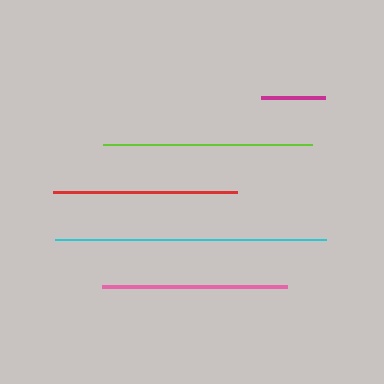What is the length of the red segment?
The red segment is approximately 184 pixels long.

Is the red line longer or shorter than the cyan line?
The cyan line is longer than the red line.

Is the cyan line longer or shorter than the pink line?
The cyan line is longer than the pink line.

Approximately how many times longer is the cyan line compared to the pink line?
The cyan line is approximately 1.5 times the length of the pink line.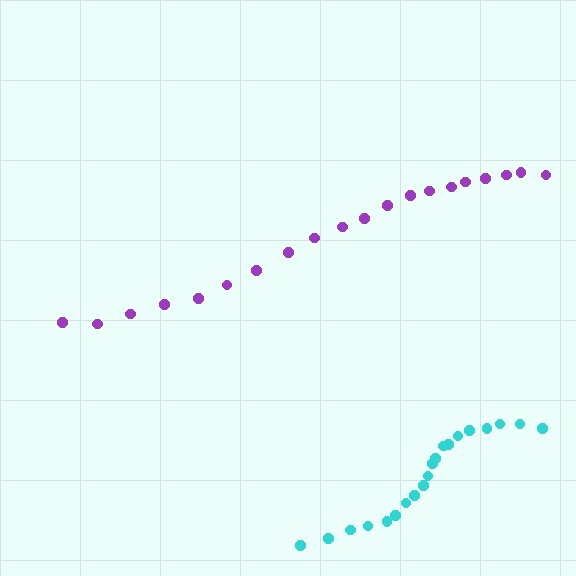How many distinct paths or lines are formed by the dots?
There are 2 distinct paths.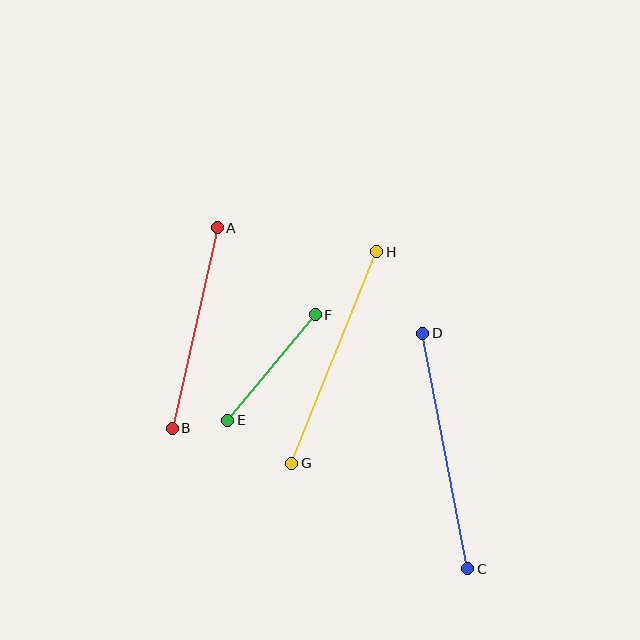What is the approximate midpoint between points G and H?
The midpoint is at approximately (334, 358) pixels.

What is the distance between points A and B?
The distance is approximately 205 pixels.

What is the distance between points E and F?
The distance is approximately 137 pixels.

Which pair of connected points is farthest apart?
Points C and D are farthest apart.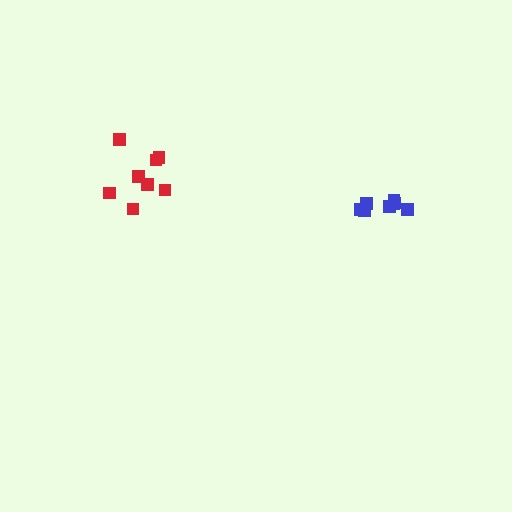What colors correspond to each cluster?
The clusters are colored: red, blue.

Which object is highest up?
The red cluster is topmost.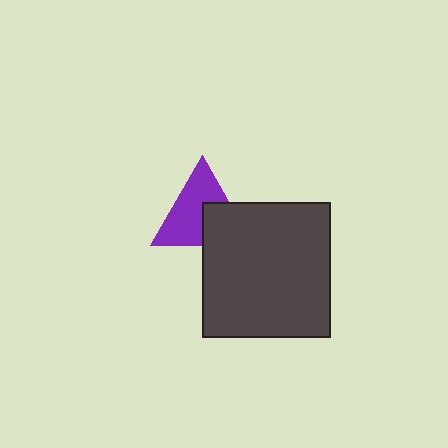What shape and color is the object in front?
The object in front is a dark gray rectangle.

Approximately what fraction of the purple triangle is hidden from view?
Roughly 37% of the purple triangle is hidden behind the dark gray rectangle.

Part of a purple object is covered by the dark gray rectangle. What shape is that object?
It is a triangle.